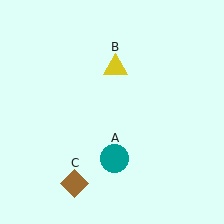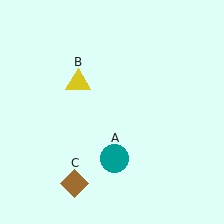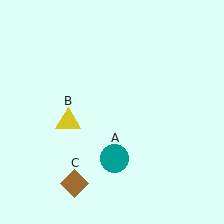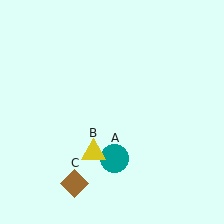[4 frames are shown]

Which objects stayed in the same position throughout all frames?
Teal circle (object A) and brown diamond (object C) remained stationary.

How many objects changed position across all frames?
1 object changed position: yellow triangle (object B).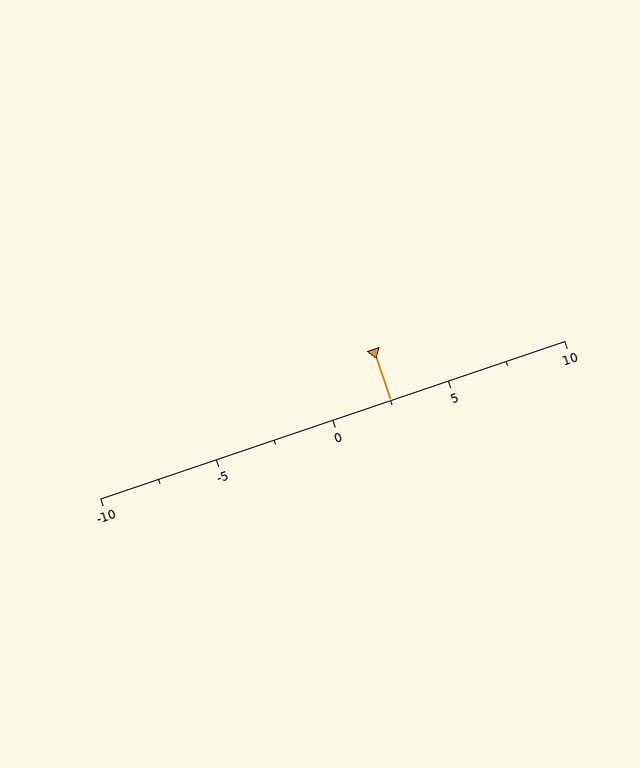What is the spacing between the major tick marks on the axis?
The major ticks are spaced 5 apart.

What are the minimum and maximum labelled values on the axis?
The axis runs from -10 to 10.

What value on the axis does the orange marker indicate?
The marker indicates approximately 2.5.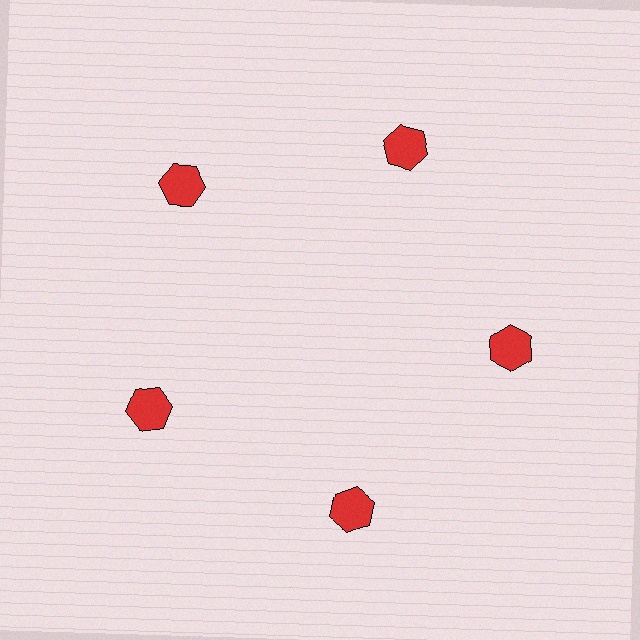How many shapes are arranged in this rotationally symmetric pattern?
There are 5 shapes, arranged in 5 groups of 1.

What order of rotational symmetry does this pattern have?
This pattern has 5-fold rotational symmetry.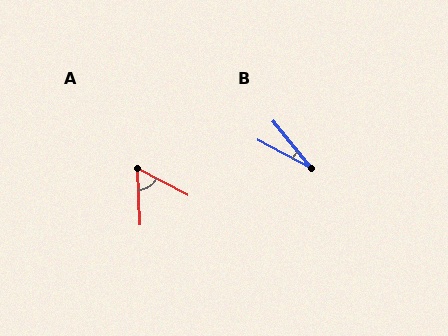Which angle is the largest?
A, at approximately 60 degrees.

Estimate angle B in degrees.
Approximately 23 degrees.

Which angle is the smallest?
B, at approximately 23 degrees.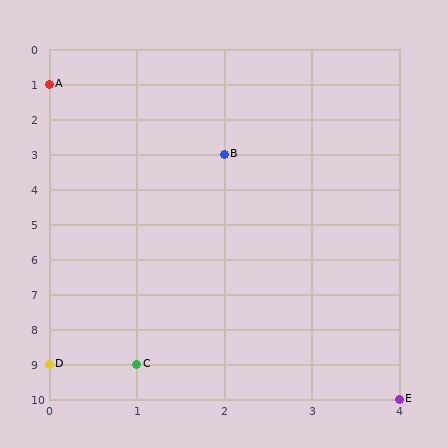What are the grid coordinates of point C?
Point C is at grid coordinates (1, 9).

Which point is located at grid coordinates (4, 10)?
Point E is at (4, 10).